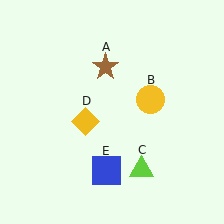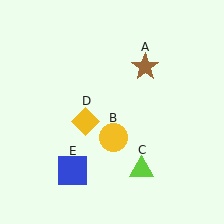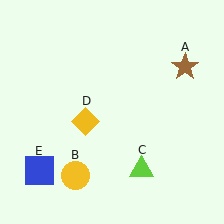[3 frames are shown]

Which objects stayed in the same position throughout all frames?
Lime triangle (object C) and yellow diamond (object D) remained stationary.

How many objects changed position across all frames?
3 objects changed position: brown star (object A), yellow circle (object B), blue square (object E).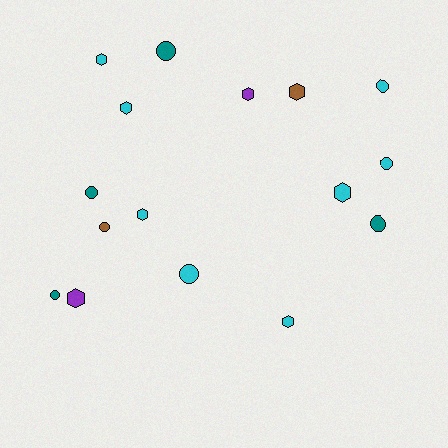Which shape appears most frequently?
Hexagon, with 8 objects.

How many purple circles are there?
There are no purple circles.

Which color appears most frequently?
Cyan, with 8 objects.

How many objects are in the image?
There are 16 objects.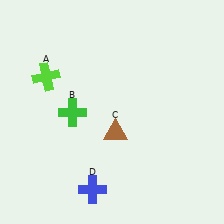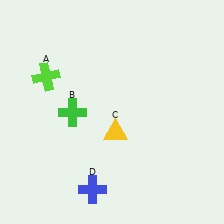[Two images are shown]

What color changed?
The triangle (C) changed from brown in Image 1 to yellow in Image 2.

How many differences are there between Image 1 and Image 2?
There is 1 difference between the two images.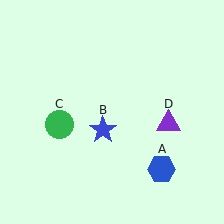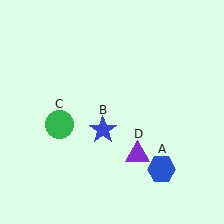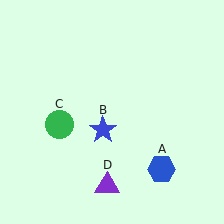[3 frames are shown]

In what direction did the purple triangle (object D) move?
The purple triangle (object D) moved down and to the left.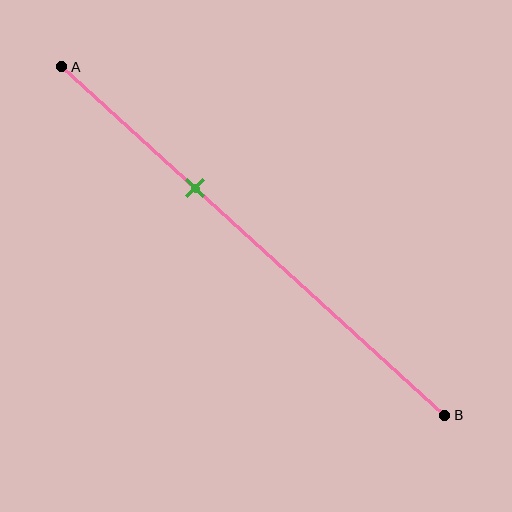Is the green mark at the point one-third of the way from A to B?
Yes, the mark is approximately at the one-third point.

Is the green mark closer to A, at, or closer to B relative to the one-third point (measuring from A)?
The green mark is approximately at the one-third point of segment AB.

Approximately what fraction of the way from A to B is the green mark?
The green mark is approximately 35% of the way from A to B.